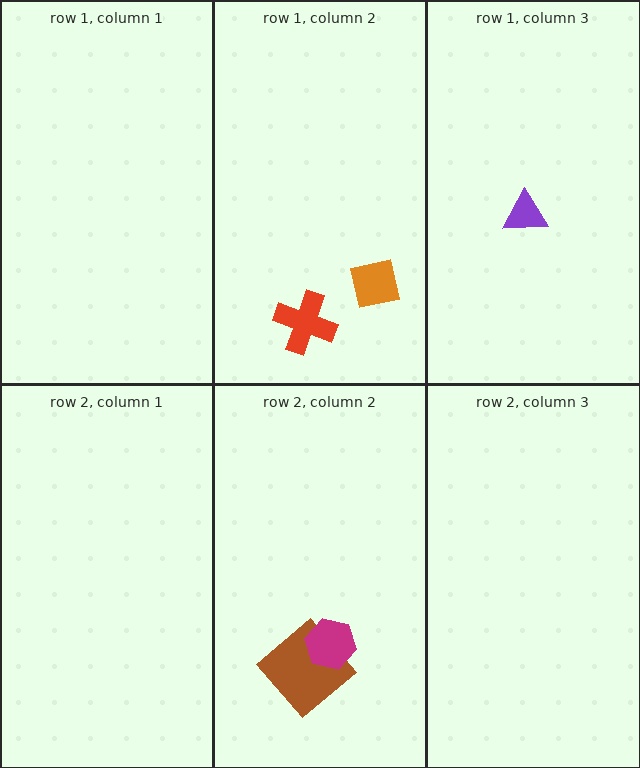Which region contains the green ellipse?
The row 2, column 2 region.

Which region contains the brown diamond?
The row 2, column 2 region.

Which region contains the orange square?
The row 1, column 2 region.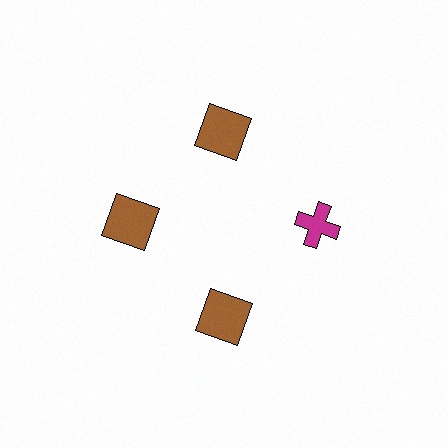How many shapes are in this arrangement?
There are 4 shapes arranged in a ring pattern.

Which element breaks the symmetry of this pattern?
The magenta cross at roughly the 3 o'clock position breaks the symmetry. All other shapes are brown squares.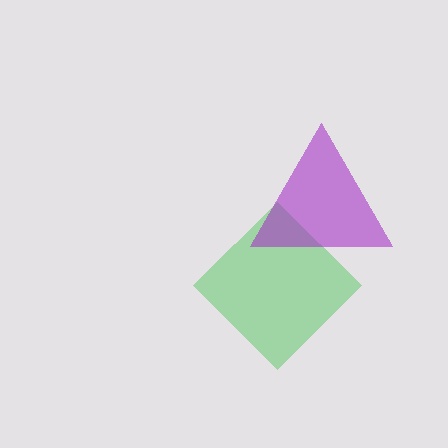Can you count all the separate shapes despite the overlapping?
Yes, there are 2 separate shapes.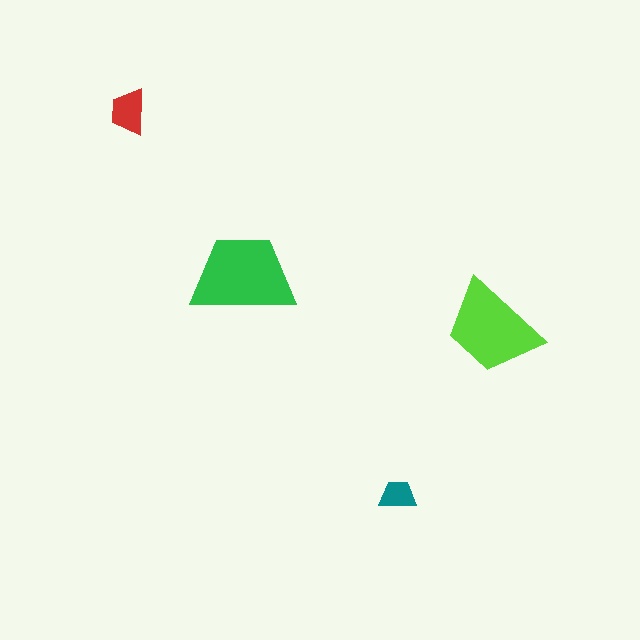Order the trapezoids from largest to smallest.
the green one, the lime one, the red one, the teal one.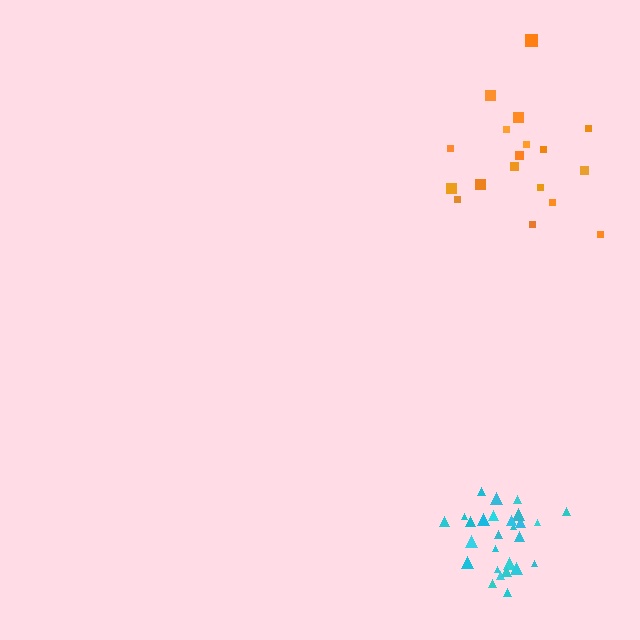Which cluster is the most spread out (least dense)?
Orange.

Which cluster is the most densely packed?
Cyan.